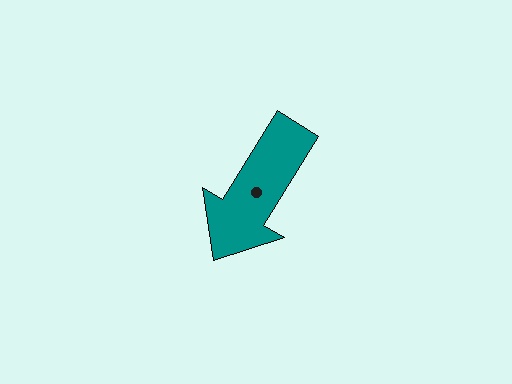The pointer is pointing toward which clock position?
Roughly 7 o'clock.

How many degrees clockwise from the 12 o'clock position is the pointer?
Approximately 212 degrees.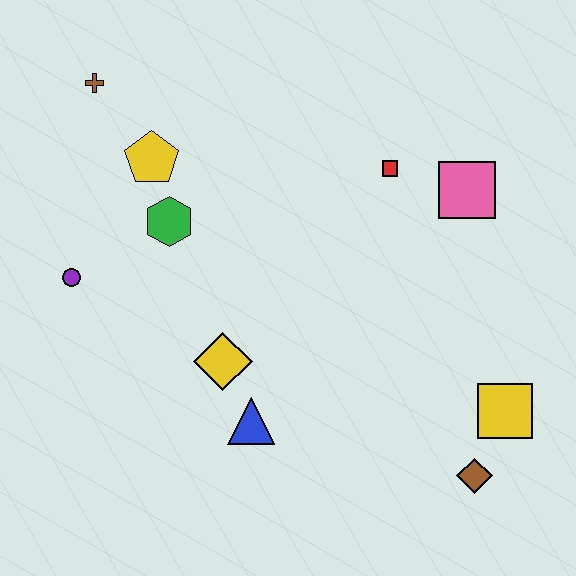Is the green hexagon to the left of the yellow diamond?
Yes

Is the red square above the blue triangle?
Yes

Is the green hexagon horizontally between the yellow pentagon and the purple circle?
No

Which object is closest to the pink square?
The red square is closest to the pink square.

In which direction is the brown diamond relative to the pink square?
The brown diamond is below the pink square.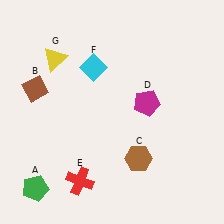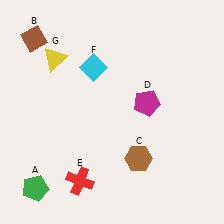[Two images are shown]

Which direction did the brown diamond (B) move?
The brown diamond (B) moved up.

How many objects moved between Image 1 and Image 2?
1 object moved between the two images.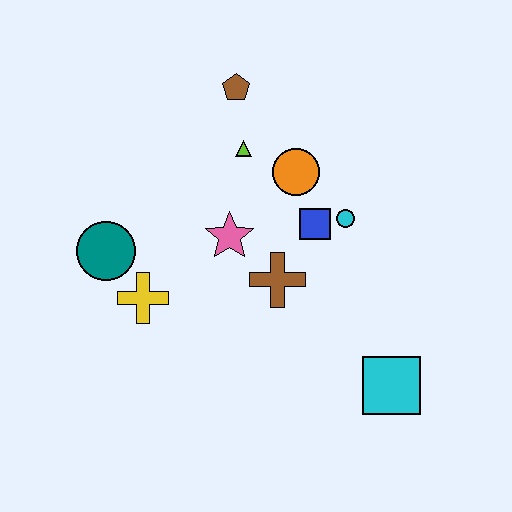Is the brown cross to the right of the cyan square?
No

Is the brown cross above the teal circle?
No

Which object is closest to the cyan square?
The brown cross is closest to the cyan square.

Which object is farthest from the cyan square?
The brown pentagon is farthest from the cyan square.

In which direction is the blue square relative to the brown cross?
The blue square is above the brown cross.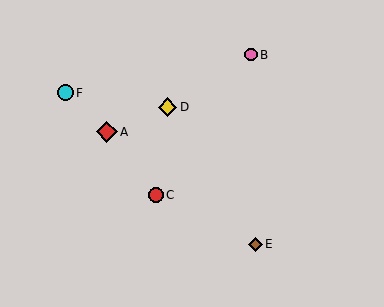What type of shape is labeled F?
Shape F is a cyan circle.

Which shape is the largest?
The red diamond (labeled A) is the largest.